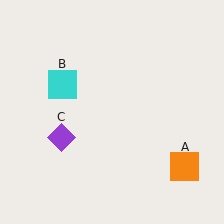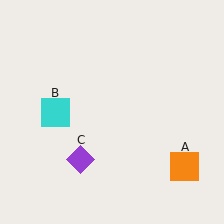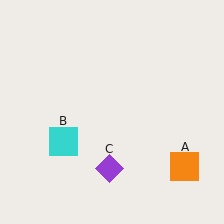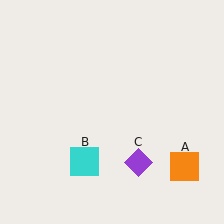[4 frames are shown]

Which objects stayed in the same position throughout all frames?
Orange square (object A) remained stationary.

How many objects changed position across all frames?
2 objects changed position: cyan square (object B), purple diamond (object C).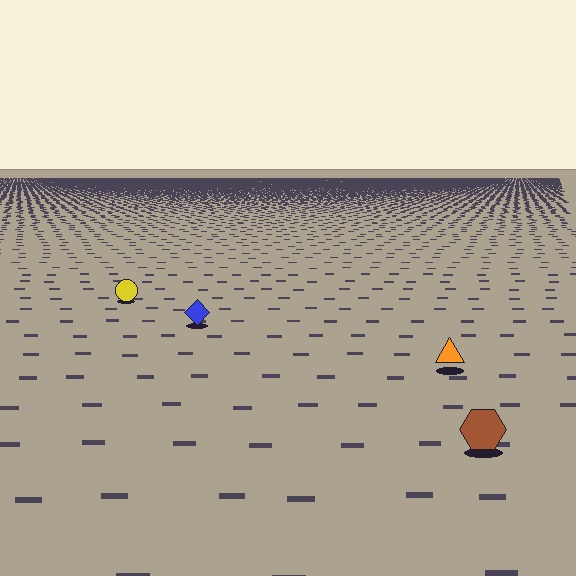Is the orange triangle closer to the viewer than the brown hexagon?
No. The brown hexagon is closer — you can tell from the texture gradient: the ground texture is coarser near it.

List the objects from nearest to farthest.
From nearest to farthest: the brown hexagon, the orange triangle, the blue diamond, the yellow circle.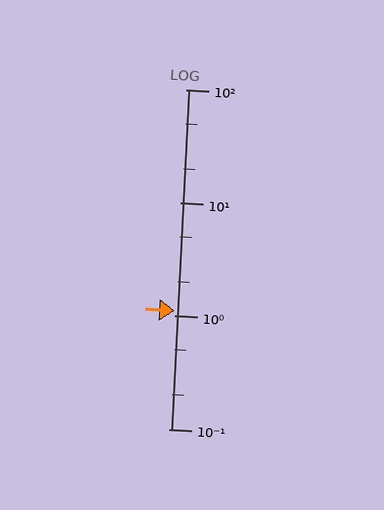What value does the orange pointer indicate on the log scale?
The pointer indicates approximately 1.1.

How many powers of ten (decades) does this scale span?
The scale spans 3 decades, from 0.1 to 100.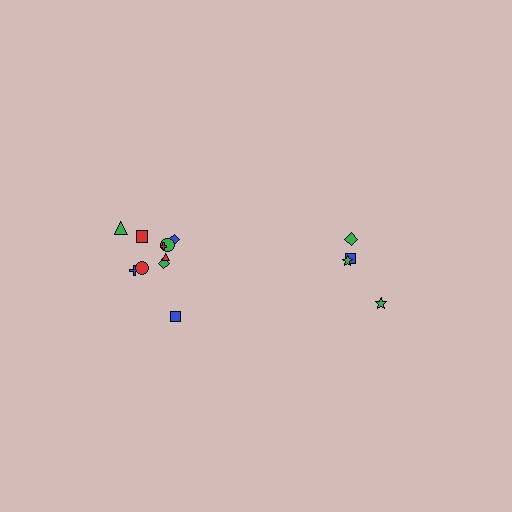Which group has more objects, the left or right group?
The left group.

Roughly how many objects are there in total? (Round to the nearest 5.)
Roughly 15 objects in total.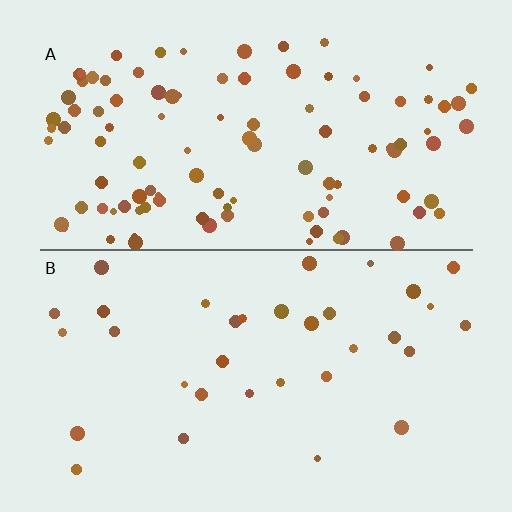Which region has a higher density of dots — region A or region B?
A (the top).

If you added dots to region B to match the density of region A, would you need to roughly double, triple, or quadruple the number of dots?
Approximately triple.